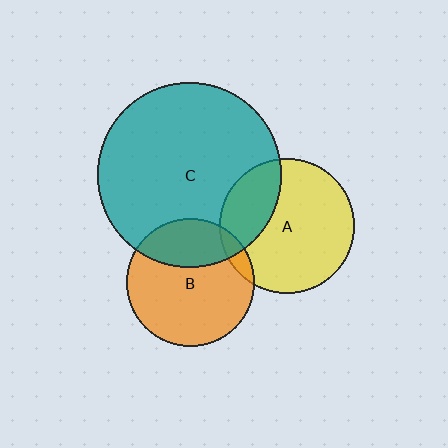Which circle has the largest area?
Circle C (teal).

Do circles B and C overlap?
Yes.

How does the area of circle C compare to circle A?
Approximately 1.9 times.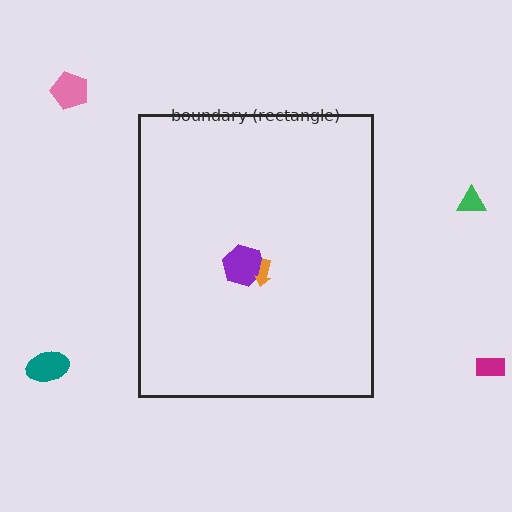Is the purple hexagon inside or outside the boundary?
Inside.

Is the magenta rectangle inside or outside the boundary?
Outside.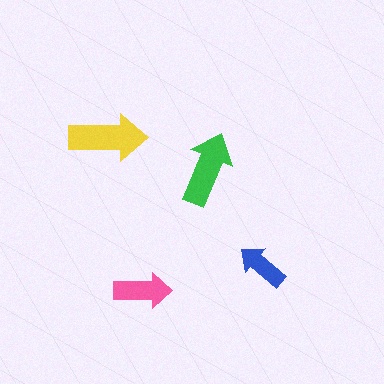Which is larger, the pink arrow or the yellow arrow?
The yellow one.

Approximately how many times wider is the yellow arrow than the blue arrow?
About 1.5 times wider.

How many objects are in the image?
There are 4 objects in the image.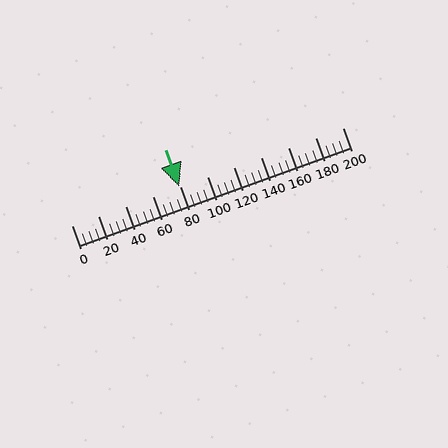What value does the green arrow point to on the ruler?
The green arrow points to approximately 80.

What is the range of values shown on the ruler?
The ruler shows values from 0 to 200.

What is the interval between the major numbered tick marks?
The major tick marks are spaced 20 units apart.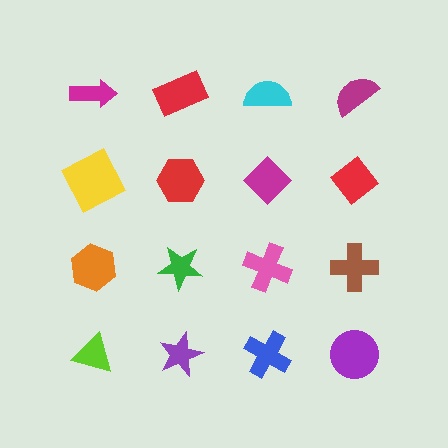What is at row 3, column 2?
A green star.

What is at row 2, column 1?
A yellow square.